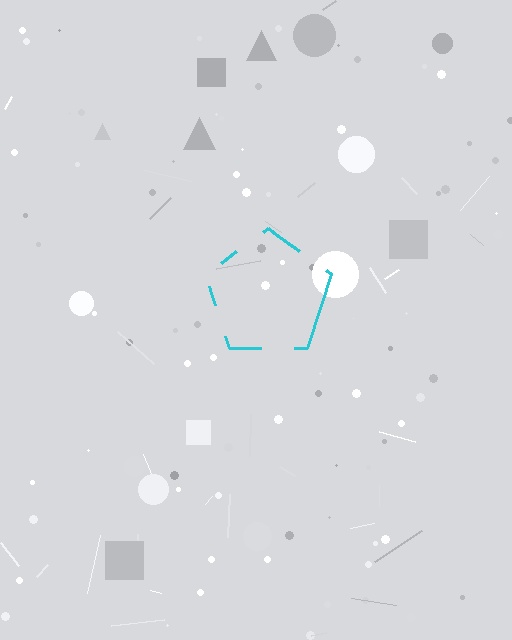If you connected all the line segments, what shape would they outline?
They would outline a pentagon.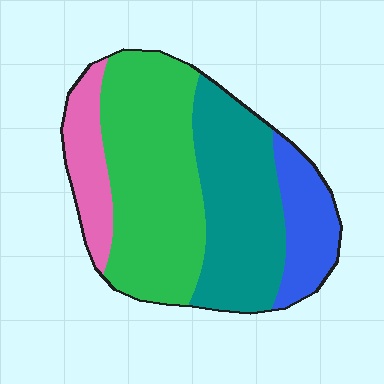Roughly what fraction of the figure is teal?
Teal covers about 30% of the figure.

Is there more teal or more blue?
Teal.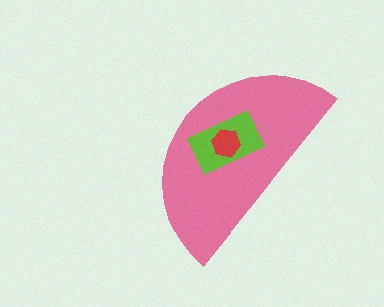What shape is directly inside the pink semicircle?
The lime rectangle.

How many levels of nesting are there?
3.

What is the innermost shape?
The red hexagon.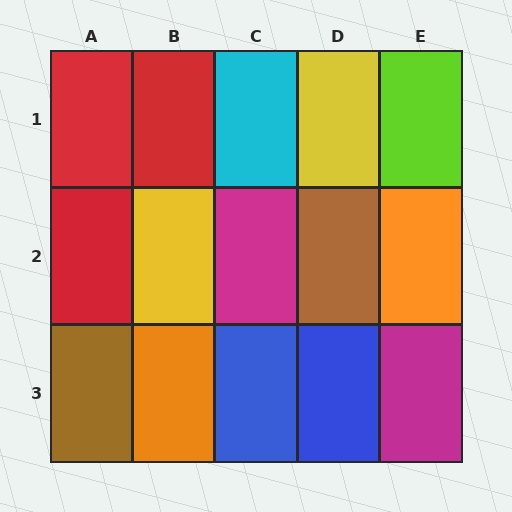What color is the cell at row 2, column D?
Brown.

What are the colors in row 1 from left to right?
Red, red, cyan, yellow, lime.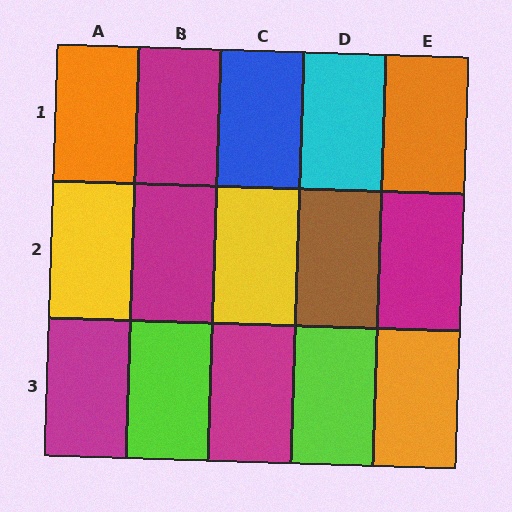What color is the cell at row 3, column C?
Magenta.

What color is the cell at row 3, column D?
Lime.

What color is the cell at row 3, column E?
Orange.